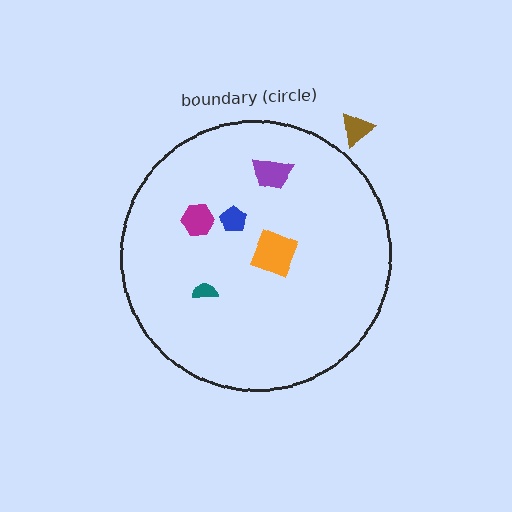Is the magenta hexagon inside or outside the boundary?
Inside.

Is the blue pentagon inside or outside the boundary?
Inside.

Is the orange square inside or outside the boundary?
Inside.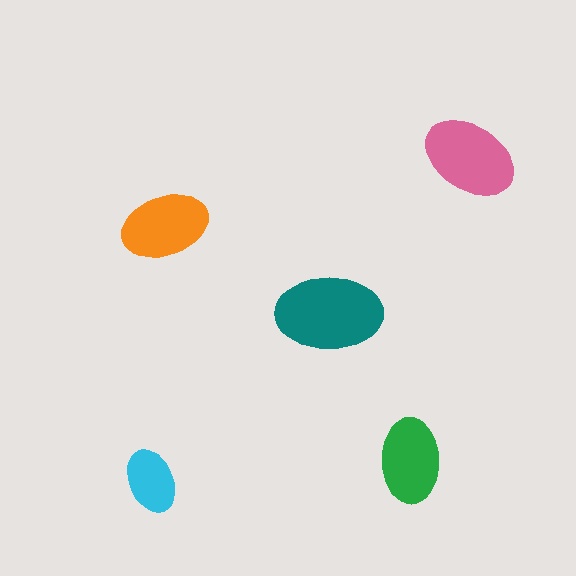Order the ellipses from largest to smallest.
the teal one, the pink one, the orange one, the green one, the cyan one.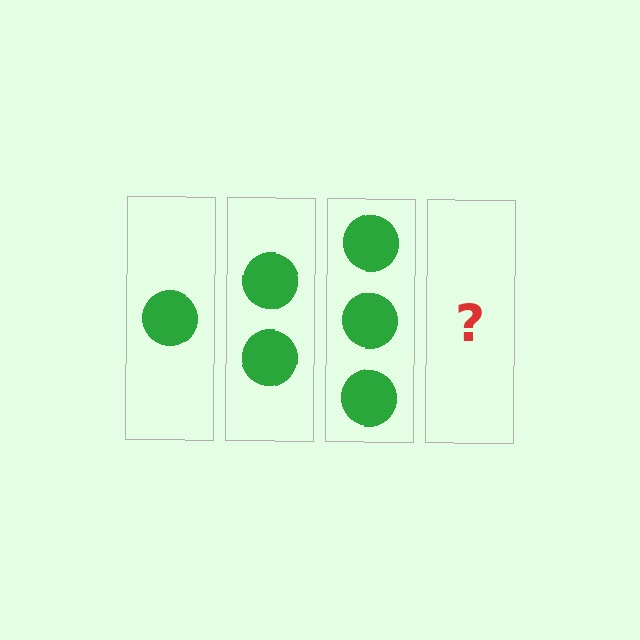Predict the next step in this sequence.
The next step is 4 circles.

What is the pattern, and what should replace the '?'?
The pattern is that each step adds one more circle. The '?' should be 4 circles.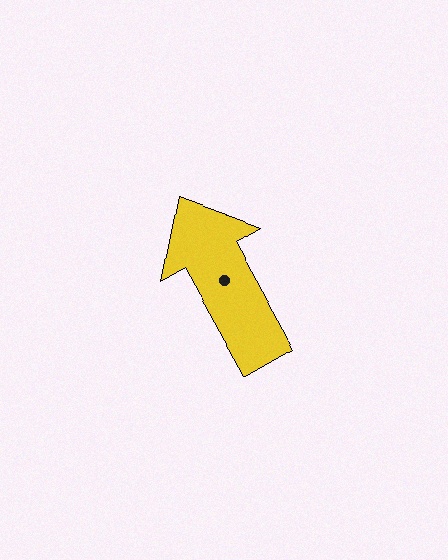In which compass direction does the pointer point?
Northwest.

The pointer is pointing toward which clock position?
Roughly 11 o'clock.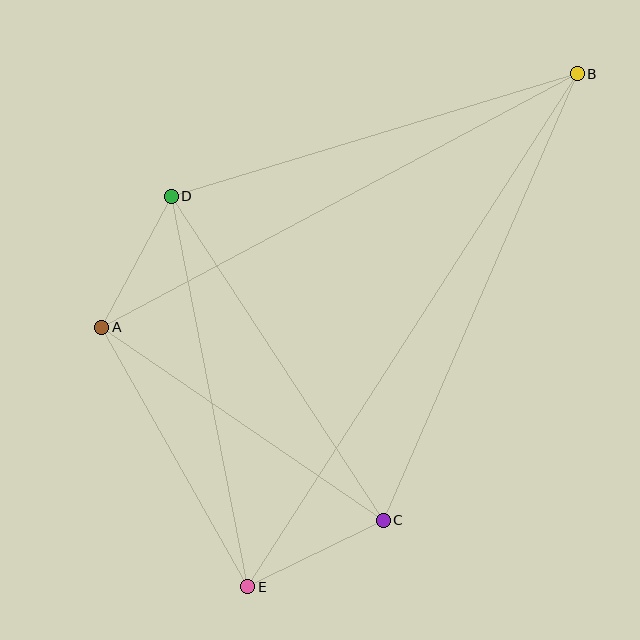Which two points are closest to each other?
Points A and D are closest to each other.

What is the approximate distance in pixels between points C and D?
The distance between C and D is approximately 387 pixels.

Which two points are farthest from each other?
Points B and E are farthest from each other.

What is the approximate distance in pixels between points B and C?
The distance between B and C is approximately 487 pixels.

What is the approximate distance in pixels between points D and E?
The distance between D and E is approximately 398 pixels.